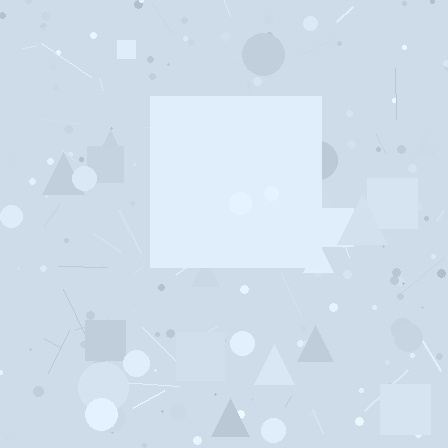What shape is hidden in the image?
A square is hidden in the image.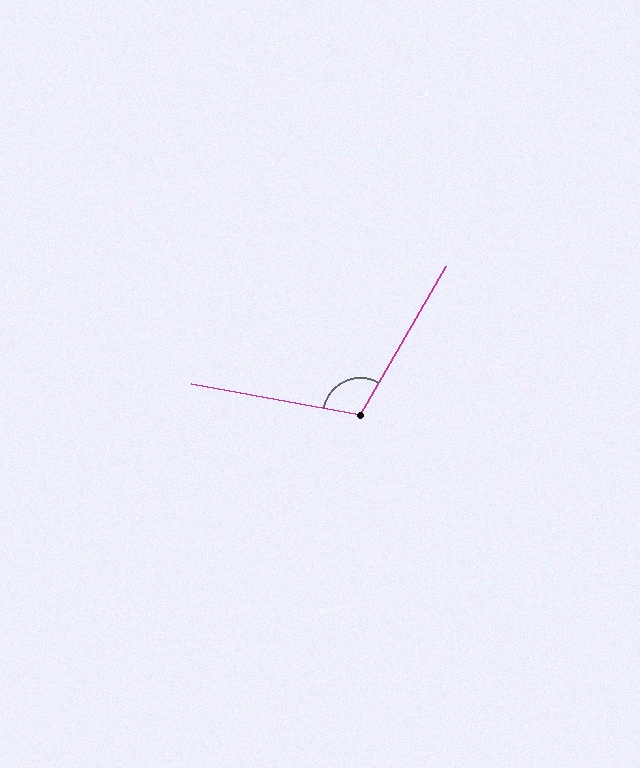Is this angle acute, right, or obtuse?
It is obtuse.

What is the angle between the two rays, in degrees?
Approximately 110 degrees.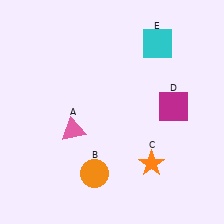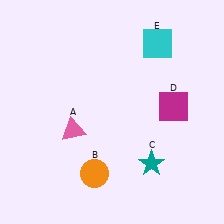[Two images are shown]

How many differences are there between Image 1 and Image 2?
There is 1 difference between the two images.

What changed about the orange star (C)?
In Image 1, C is orange. In Image 2, it changed to teal.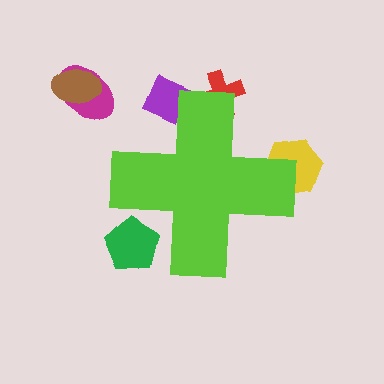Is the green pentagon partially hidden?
Yes, the green pentagon is partially hidden behind the lime cross.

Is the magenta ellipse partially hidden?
No, the magenta ellipse is fully visible.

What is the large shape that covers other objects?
A lime cross.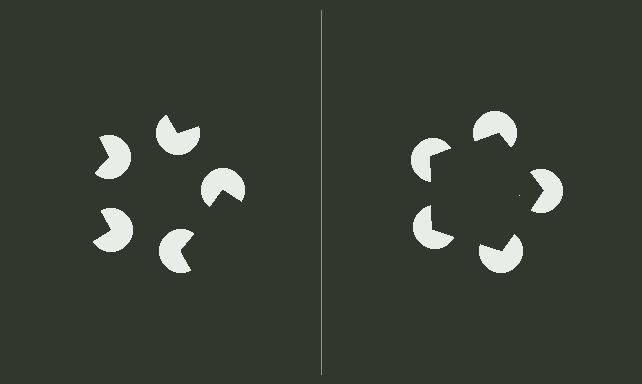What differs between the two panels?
The pac-man discs are positioned identically on both sides; only the wedge orientations differ. On the right they align to a pentagon; on the left they are misaligned.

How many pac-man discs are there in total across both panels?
10 — 5 on each side.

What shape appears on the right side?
An illusory pentagon.